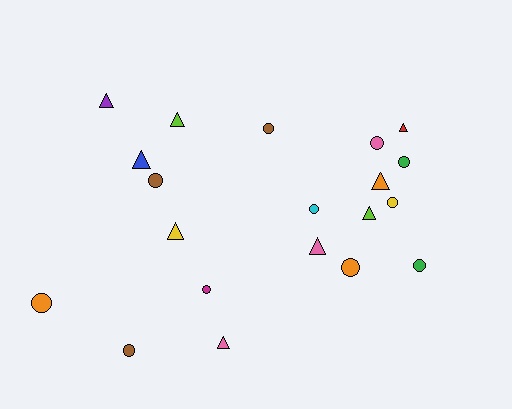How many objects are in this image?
There are 20 objects.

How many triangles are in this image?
There are 9 triangles.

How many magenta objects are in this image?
There is 1 magenta object.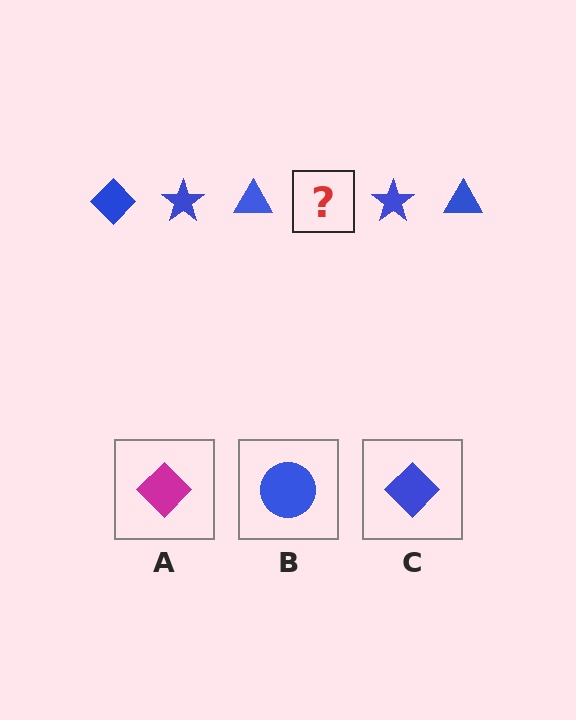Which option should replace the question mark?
Option C.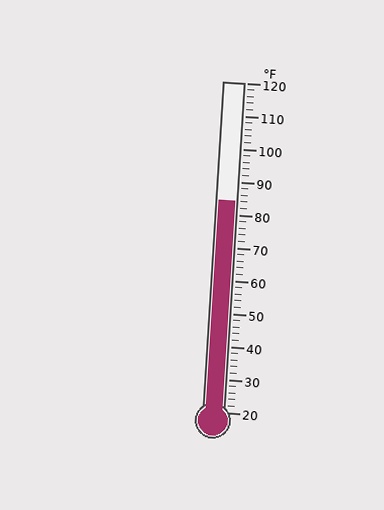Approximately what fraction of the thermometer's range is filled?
The thermometer is filled to approximately 65% of its range.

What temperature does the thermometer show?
The thermometer shows approximately 84°F.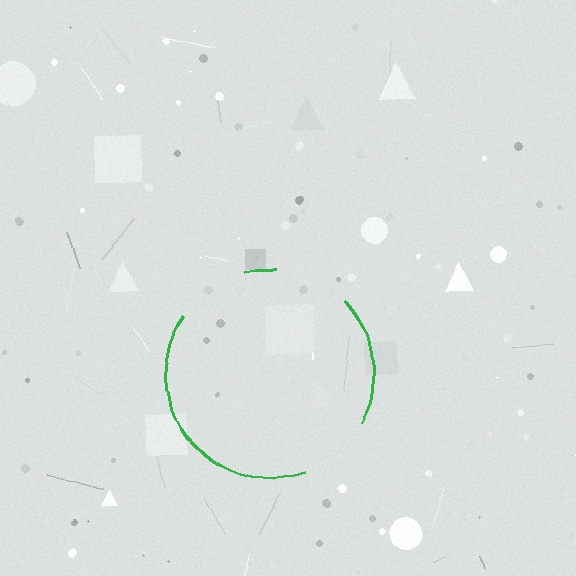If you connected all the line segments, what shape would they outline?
They would outline a circle.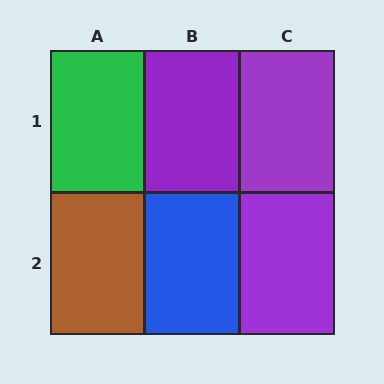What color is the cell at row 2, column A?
Brown.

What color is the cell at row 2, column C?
Purple.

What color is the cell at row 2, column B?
Blue.